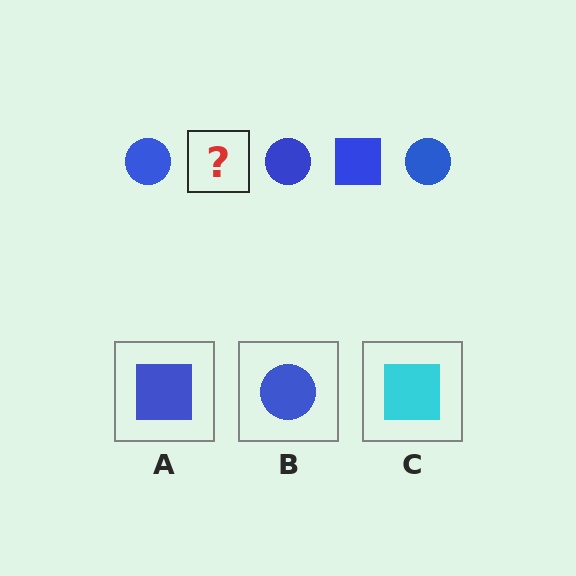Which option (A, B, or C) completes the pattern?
A.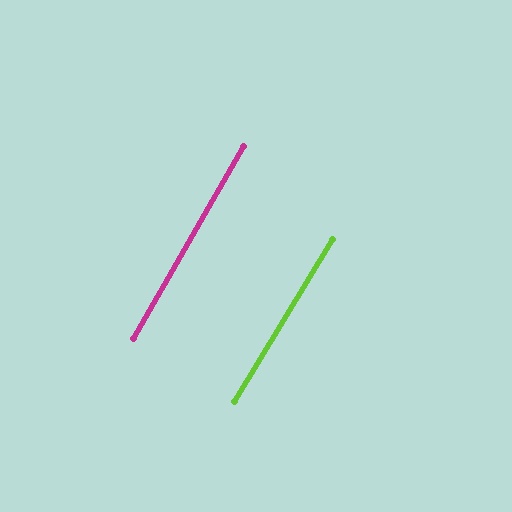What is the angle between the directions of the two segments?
Approximately 1 degree.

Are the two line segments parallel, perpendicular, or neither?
Parallel — their directions differ by only 1.2°.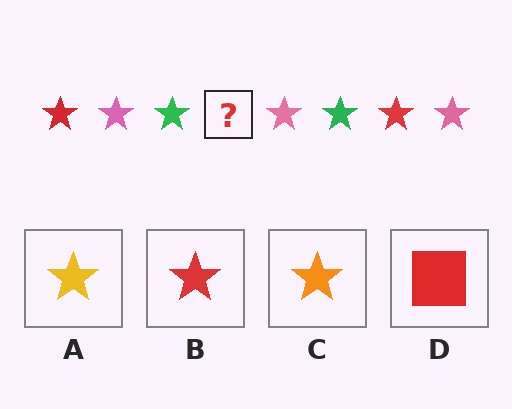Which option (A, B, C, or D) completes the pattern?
B.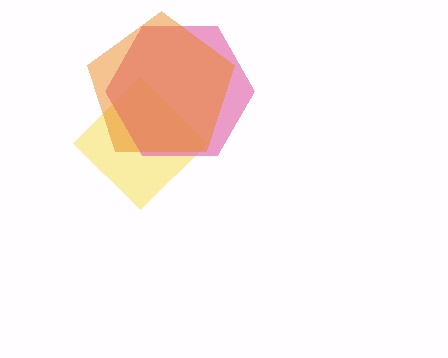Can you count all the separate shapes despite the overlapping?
Yes, there are 3 separate shapes.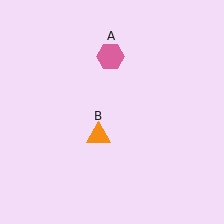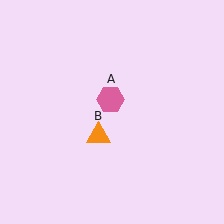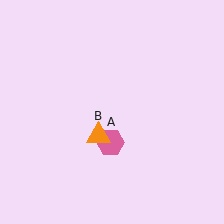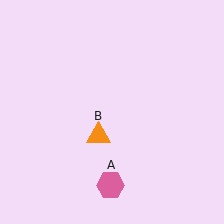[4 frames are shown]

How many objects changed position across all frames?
1 object changed position: pink hexagon (object A).